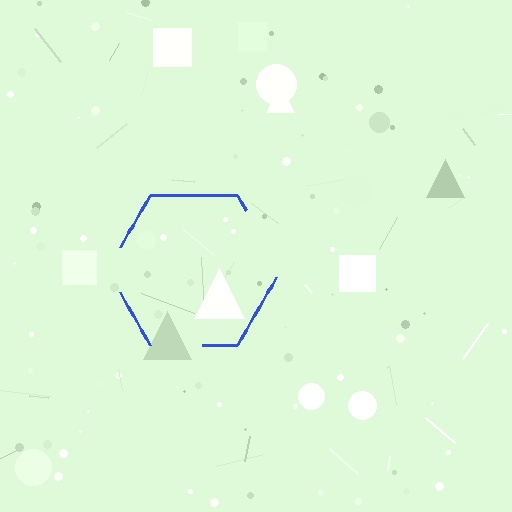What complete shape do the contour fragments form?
The contour fragments form a hexagon.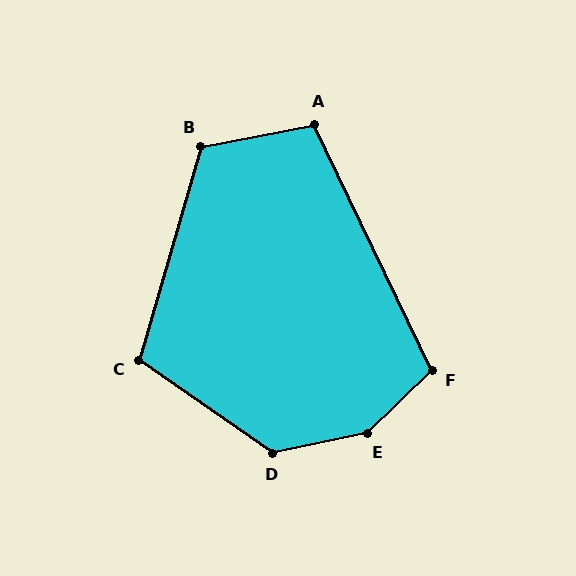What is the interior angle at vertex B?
Approximately 117 degrees (obtuse).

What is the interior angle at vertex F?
Approximately 109 degrees (obtuse).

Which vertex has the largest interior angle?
E, at approximately 147 degrees.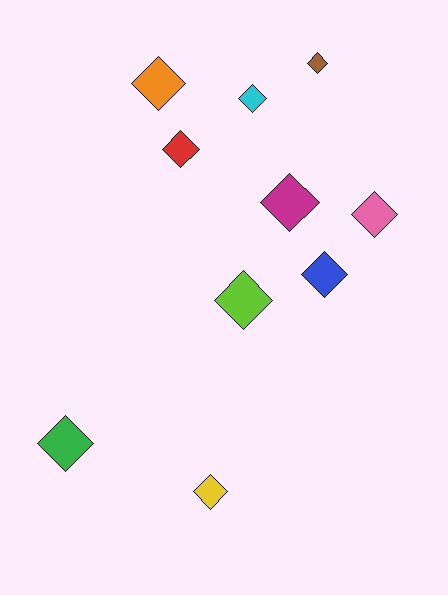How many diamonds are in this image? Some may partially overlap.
There are 10 diamonds.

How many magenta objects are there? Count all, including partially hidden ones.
There is 1 magenta object.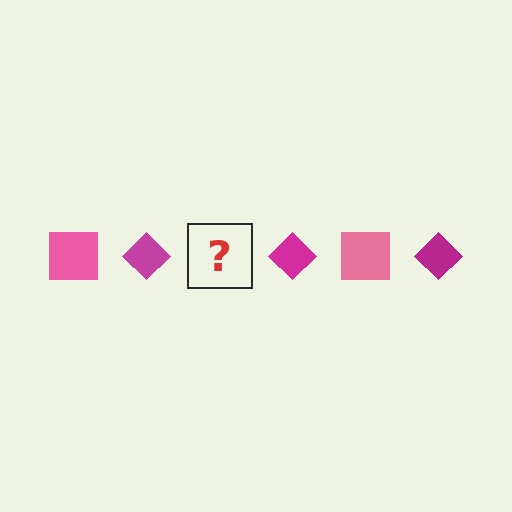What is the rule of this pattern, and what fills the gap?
The rule is that the pattern alternates between pink square and magenta diamond. The gap should be filled with a pink square.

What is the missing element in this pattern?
The missing element is a pink square.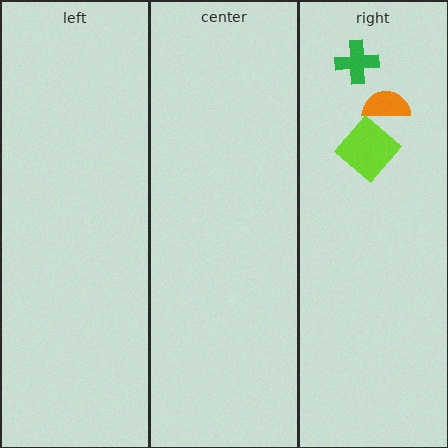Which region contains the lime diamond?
The right region.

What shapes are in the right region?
The green cross, the orange semicircle, the lime diamond.